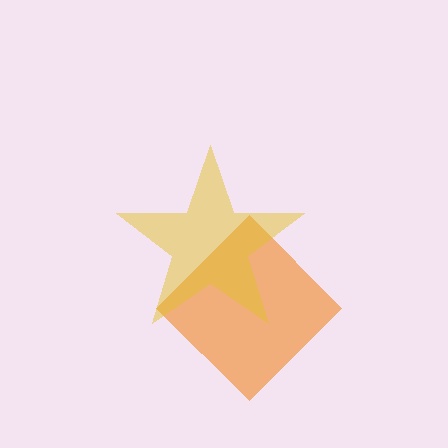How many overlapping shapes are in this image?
There are 2 overlapping shapes in the image.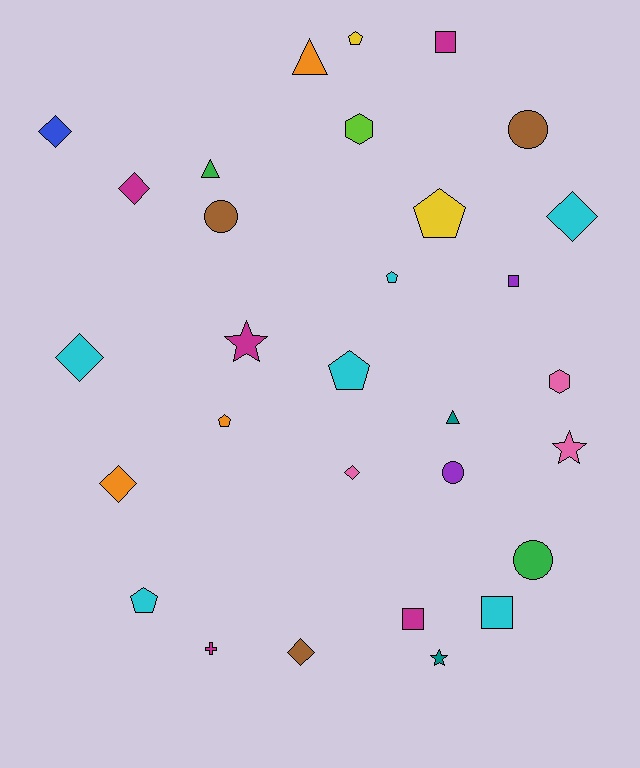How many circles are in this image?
There are 4 circles.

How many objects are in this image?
There are 30 objects.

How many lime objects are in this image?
There is 1 lime object.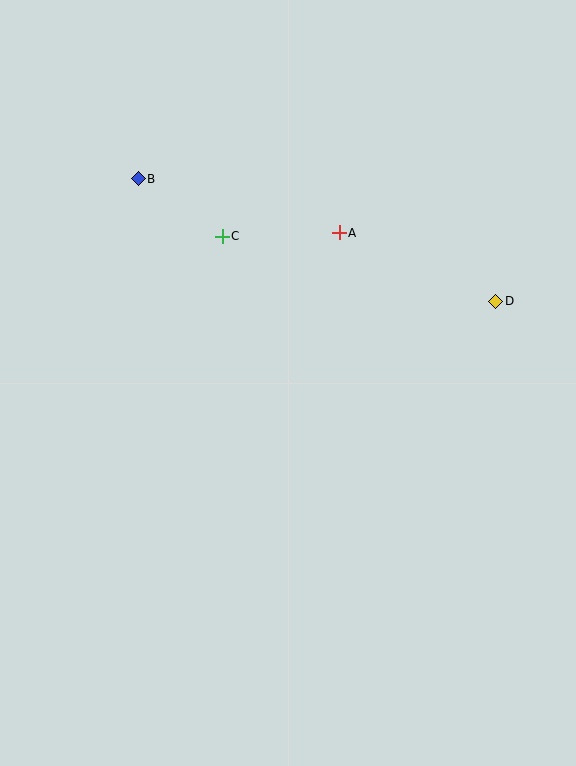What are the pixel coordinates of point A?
Point A is at (339, 233).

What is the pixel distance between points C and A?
The distance between C and A is 117 pixels.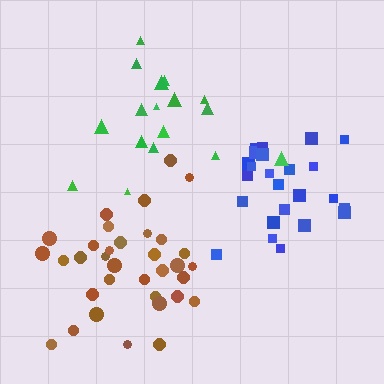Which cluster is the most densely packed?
Blue.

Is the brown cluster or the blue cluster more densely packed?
Blue.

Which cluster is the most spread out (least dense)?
Green.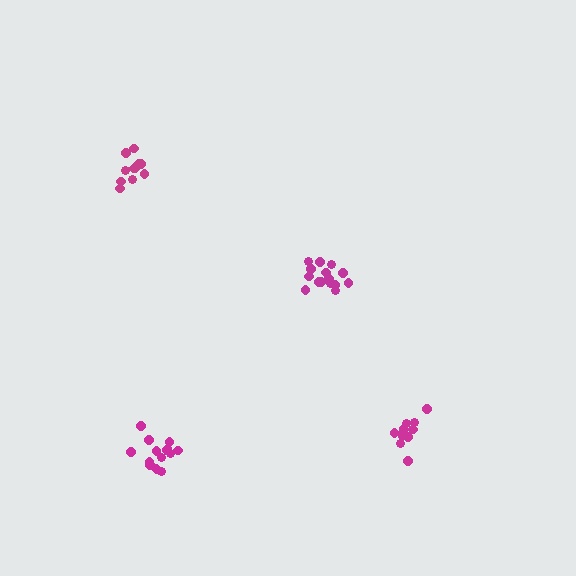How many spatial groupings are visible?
There are 4 spatial groupings.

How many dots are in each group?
Group 1: 13 dots, Group 2: 15 dots, Group 3: 12 dots, Group 4: 14 dots (54 total).